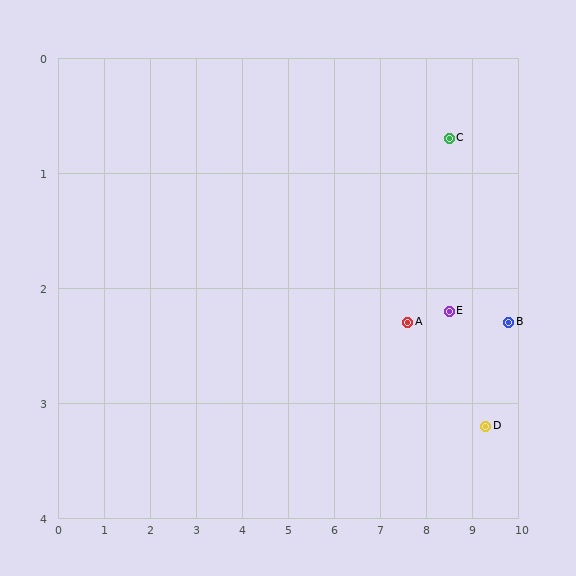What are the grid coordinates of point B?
Point B is at approximately (9.8, 2.3).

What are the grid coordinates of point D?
Point D is at approximately (9.3, 3.2).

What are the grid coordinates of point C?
Point C is at approximately (8.5, 0.7).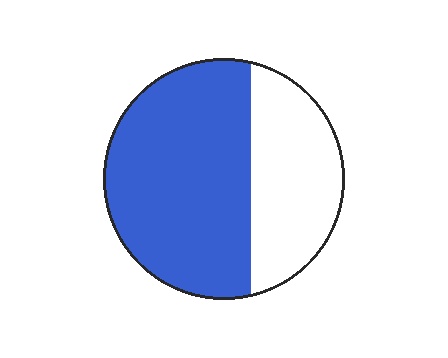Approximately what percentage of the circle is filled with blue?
Approximately 65%.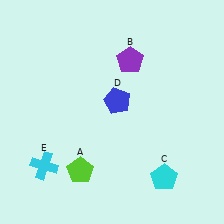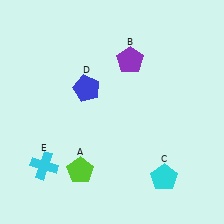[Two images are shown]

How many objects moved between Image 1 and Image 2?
1 object moved between the two images.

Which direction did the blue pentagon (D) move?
The blue pentagon (D) moved left.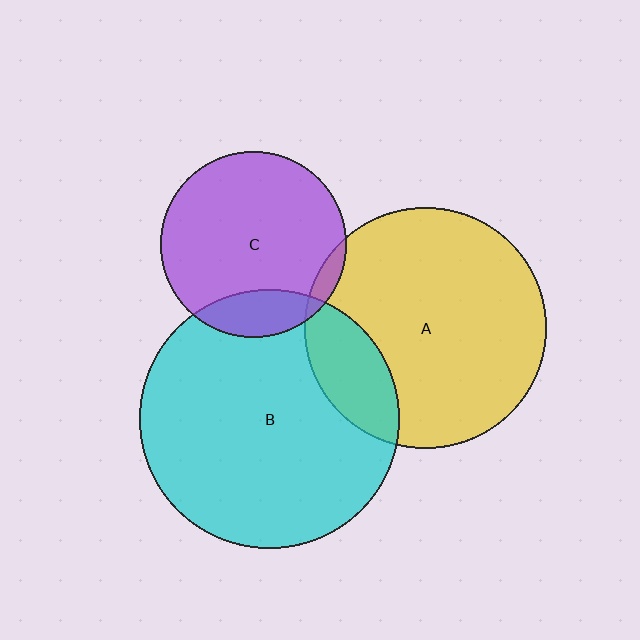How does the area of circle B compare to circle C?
Approximately 1.9 times.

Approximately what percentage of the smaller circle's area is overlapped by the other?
Approximately 20%.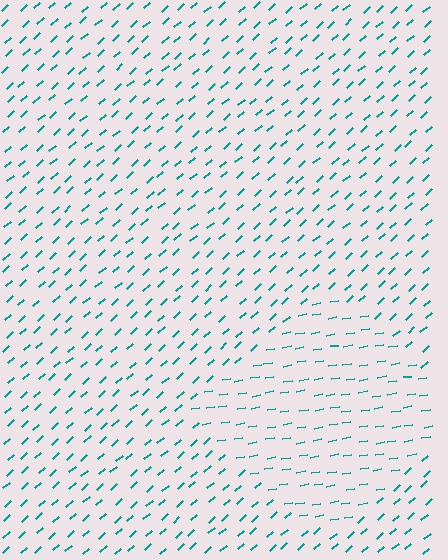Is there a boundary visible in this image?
Yes, there is a texture boundary formed by a change in line orientation.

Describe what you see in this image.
The image is filled with small teal line segments. A diamond region in the image has lines oriented differently from the surrounding lines, creating a visible texture boundary.